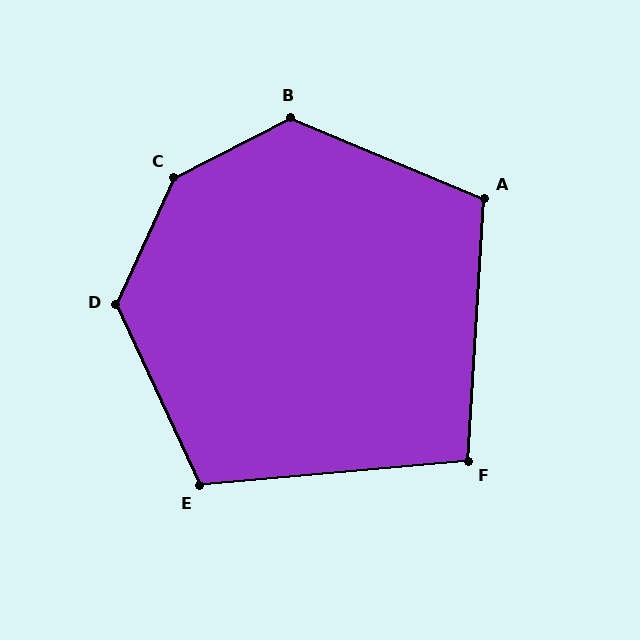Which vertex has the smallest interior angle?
F, at approximately 99 degrees.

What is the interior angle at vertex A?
Approximately 109 degrees (obtuse).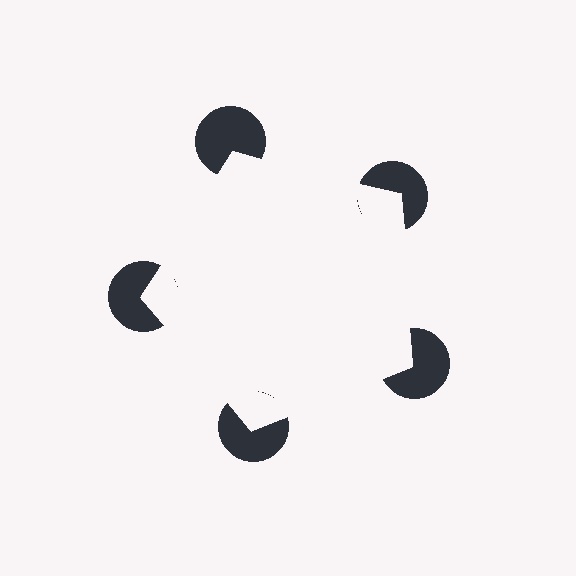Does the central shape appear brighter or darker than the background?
It typically appears slightly brighter than the background, even though no actual brightness change is drawn.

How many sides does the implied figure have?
5 sides.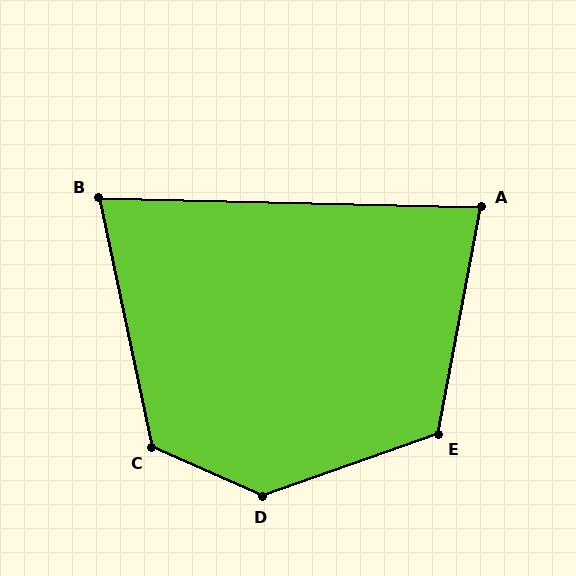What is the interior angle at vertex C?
Approximately 126 degrees (obtuse).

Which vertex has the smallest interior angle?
B, at approximately 77 degrees.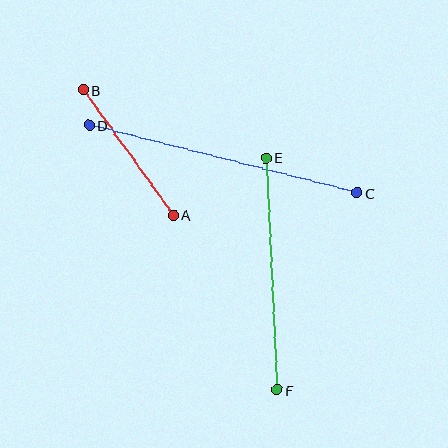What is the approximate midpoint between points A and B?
The midpoint is at approximately (129, 153) pixels.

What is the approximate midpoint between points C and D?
The midpoint is at approximately (223, 159) pixels.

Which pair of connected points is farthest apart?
Points C and D are farthest apart.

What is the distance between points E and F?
The distance is approximately 232 pixels.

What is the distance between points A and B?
The distance is approximately 154 pixels.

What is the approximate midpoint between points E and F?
The midpoint is at approximately (272, 274) pixels.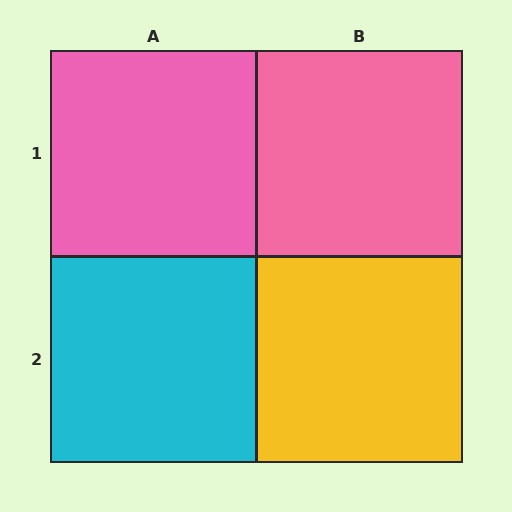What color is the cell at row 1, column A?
Pink.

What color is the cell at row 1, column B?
Pink.